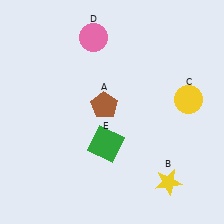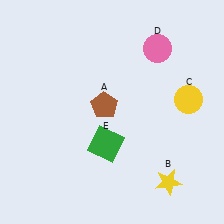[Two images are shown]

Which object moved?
The pink circle (D) moved right.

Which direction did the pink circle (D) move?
The pink circle (D) moved right.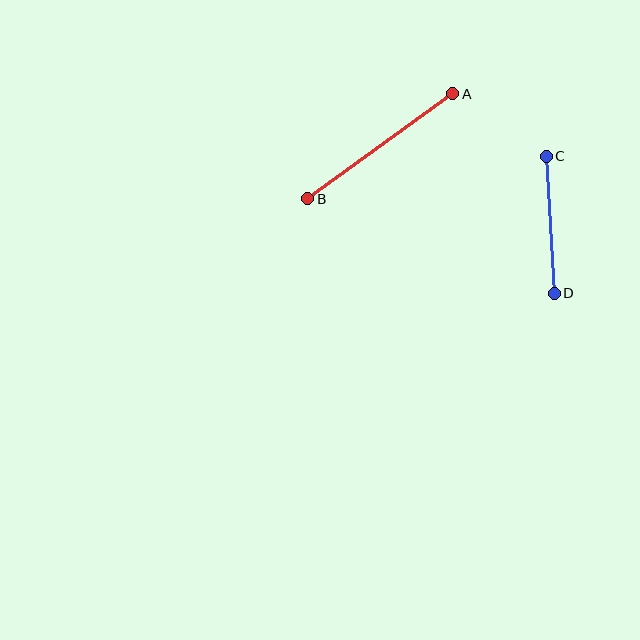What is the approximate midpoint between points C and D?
The midpoint is at approximately (550, 225) pixels.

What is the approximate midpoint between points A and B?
The midpoint is at approximately (380, 146) pixels.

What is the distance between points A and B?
The distance is approximately 179 pixels.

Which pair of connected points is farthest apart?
Points A and B are farthest apart.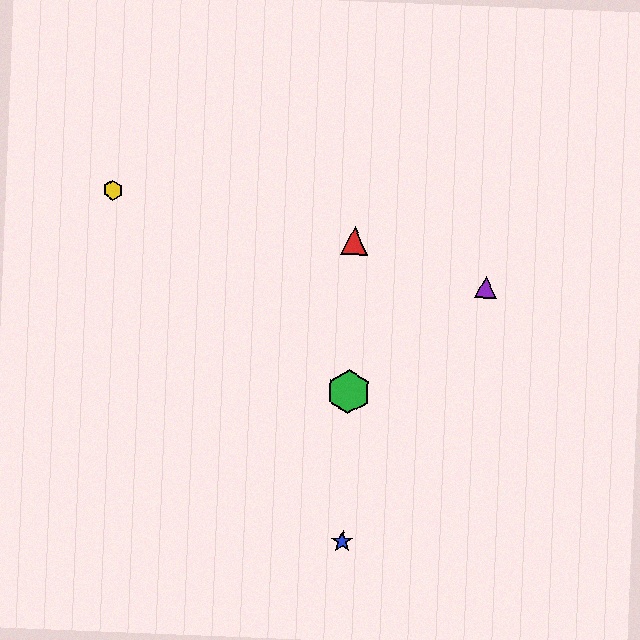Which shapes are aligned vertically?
The red triangle, the blue star, the green hexagon are aligned vertically.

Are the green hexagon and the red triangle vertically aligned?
Yes, both are at x≈348.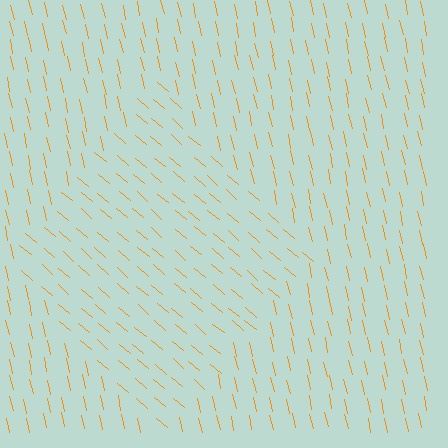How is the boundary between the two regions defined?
The boundary is defined purely by a change in line orientation (approximately 37 degrees difference). All lines are the same color and thickness.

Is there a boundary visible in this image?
Yes, there is a texture boundary formed by a change in line orientation.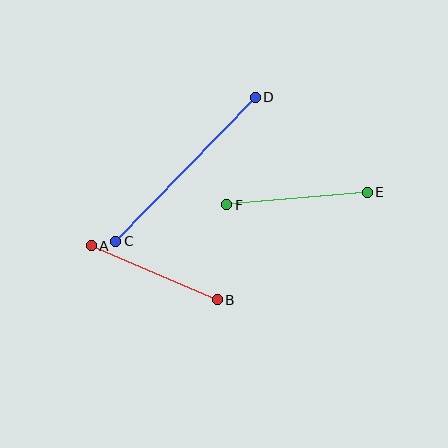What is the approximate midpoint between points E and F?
The midpoint is at approximately (297, 198) pixels.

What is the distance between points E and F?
The distance is approximately 141 pixels.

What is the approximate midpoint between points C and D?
The midpoint is at approximately (185, 169) pixels.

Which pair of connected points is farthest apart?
Points C and D are farthest apart.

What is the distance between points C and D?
The distance is approximately 200 pixels.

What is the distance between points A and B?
The distance is approximately 137 pixels.